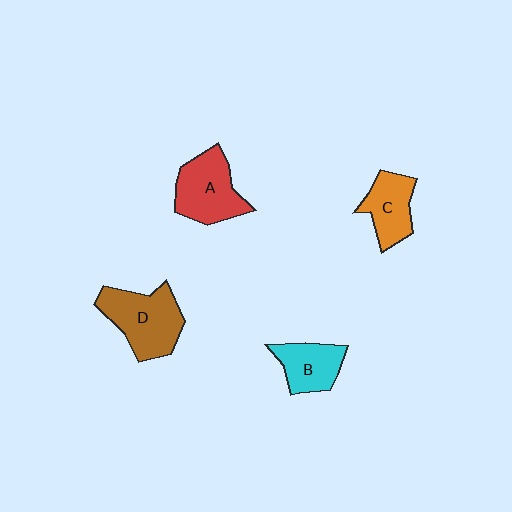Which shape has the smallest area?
Shape B (cyan).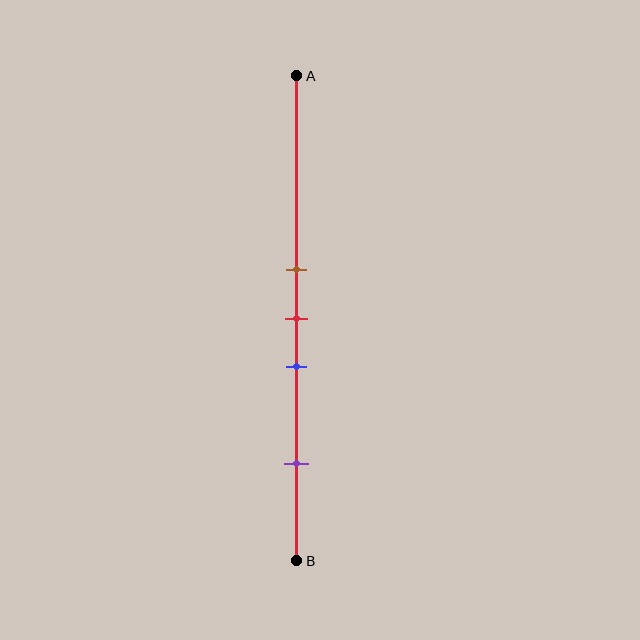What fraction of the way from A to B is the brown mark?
The brown mark is approximately 40% (0.4) of the way from A to B.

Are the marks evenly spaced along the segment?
No, the marks are not evenly spaced.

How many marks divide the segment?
There are 4 marks dividing the segment.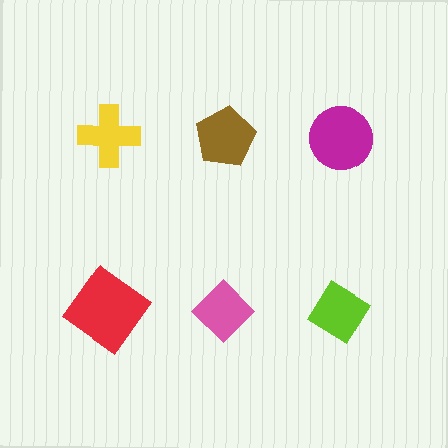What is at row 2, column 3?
A lime diamond.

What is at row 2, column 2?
A pink diamond.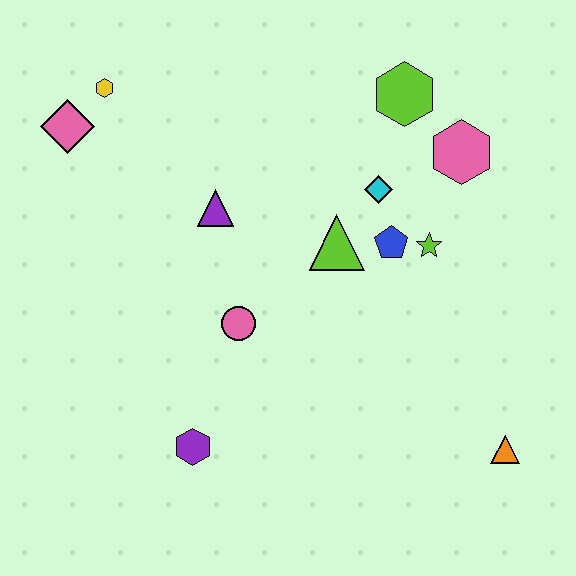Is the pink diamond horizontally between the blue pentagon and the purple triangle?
No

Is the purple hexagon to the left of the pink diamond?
No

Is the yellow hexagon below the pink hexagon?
No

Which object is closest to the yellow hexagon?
The pink diamond is closest to the yellow hexagon.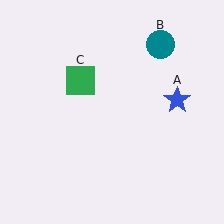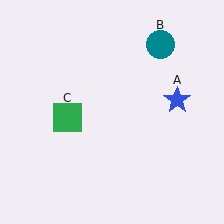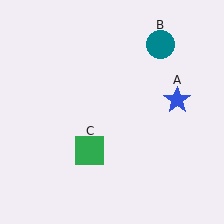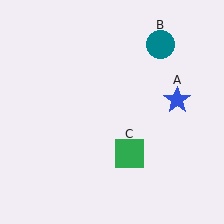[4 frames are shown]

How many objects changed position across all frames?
1 object changed position: green square (object C).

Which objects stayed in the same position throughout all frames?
Blue star (object A) and teal circle (object B) remained stationary.